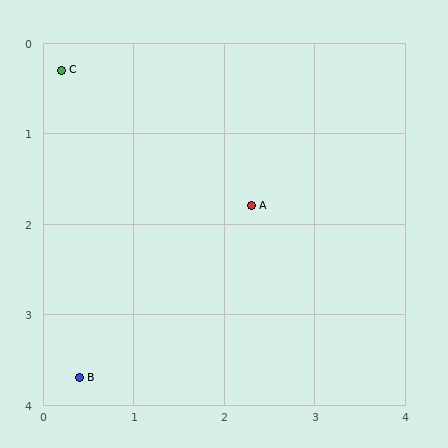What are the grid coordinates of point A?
Point A is at approximately (2.3, 1.8).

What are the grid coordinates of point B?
Point B is at approximately (0.4, 3.7).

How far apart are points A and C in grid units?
Points A and C are about 2.6 grid units apart.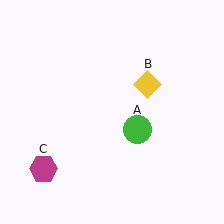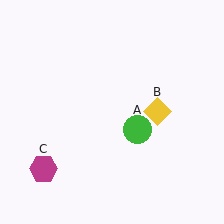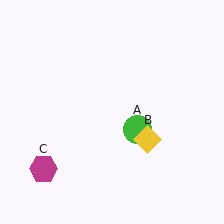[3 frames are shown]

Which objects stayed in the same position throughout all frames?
Green circle (object A) and magenta hexagon (object C) remained stationary.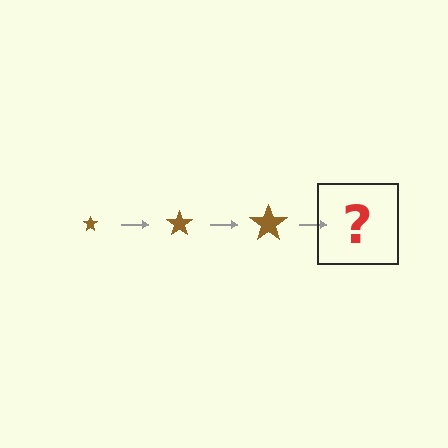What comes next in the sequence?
The next element should be a brown star, larger than the previous one.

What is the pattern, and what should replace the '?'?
The pattern is that the star gets progressively larger each step. The '?' should be a brown star, larger than the previous one.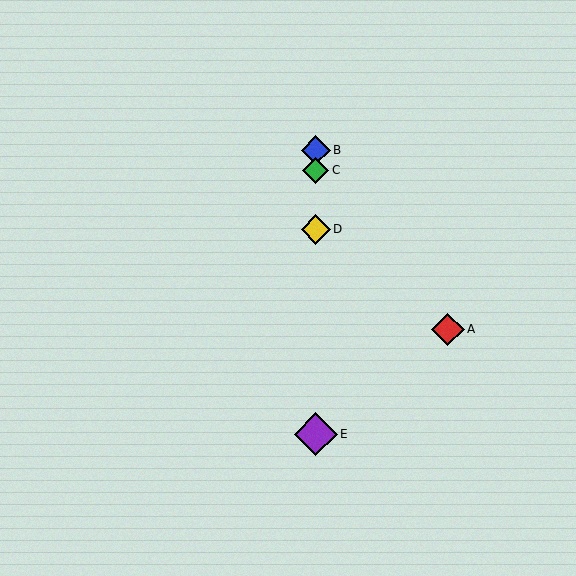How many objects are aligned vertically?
4 objects (B, C, D, E) are aligned vertically.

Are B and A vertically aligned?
No, B is at x≈316 and A is at x≈448.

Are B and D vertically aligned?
Yes, both are at x≈316.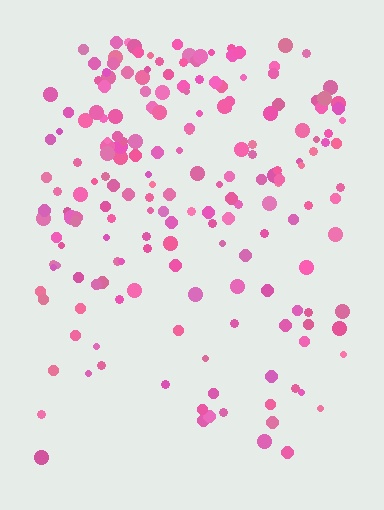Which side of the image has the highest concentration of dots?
The top.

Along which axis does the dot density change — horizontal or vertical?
Vertical.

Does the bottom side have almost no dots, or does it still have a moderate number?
Still a moderate number, just noticeably fewer than the top.